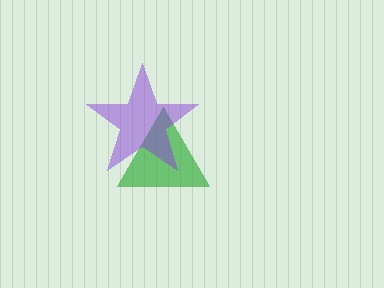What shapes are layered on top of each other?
The layered shapes are: a green triangle, a purple star.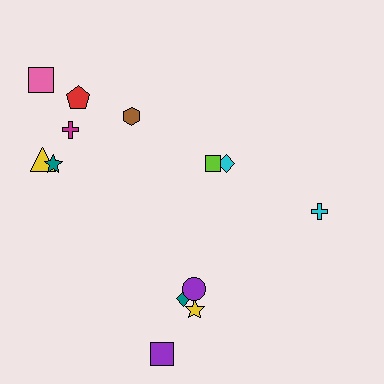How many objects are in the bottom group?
There are 4 objects.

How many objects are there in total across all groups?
There are 13 objects.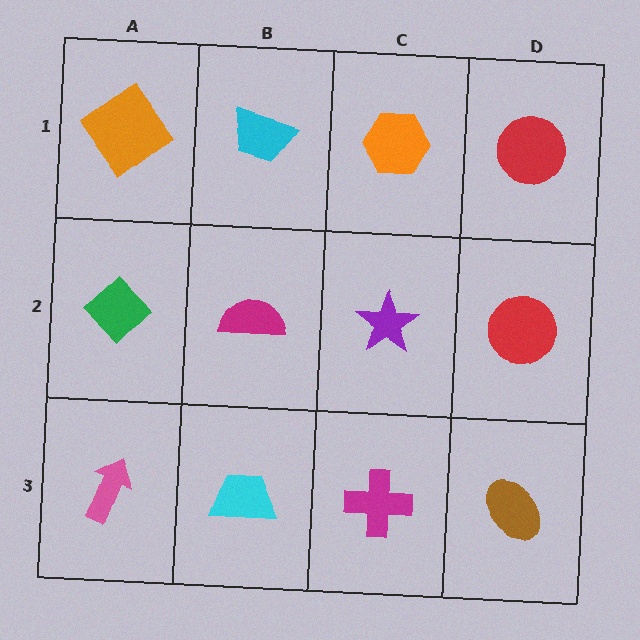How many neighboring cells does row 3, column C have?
3.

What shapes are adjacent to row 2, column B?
A cyan trapezoid (row 1, column B), a cyan trapezoid (row 3, column B), a green diamond (row 2, column A), a purple star (row 2, column C).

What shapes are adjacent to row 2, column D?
A red circle (row 1, column D), a brown ellipse (row 3, column D), a purple star (row 2, column C).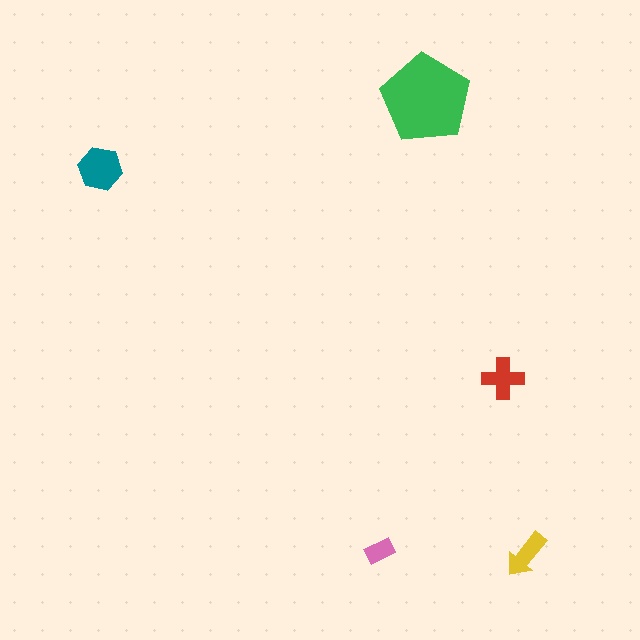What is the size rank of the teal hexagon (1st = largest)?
2nd.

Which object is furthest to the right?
The yellow arrow is rightmost.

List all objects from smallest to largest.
The pink rectangle, the yellow arrow, the red cross, the teal hexagon, the green pentagon.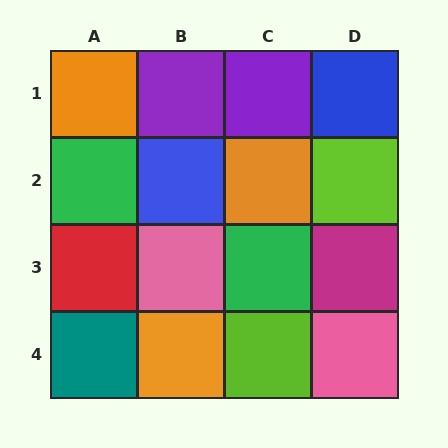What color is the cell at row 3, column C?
Green.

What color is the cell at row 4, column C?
Lime.